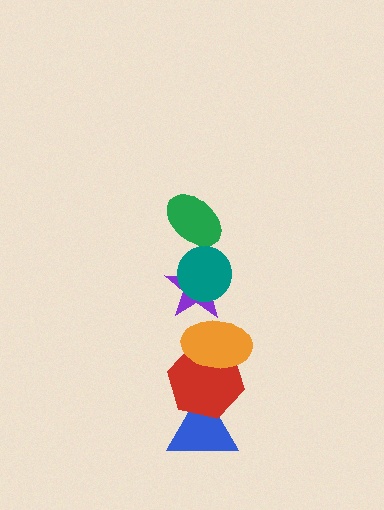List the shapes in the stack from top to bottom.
From top to bottom: the green ellipse, the teal circle, the purple star, the orange ellipse, the red hexagon, the blue triangle.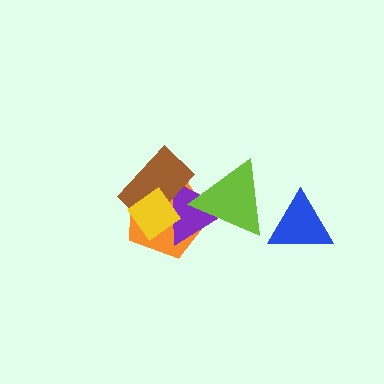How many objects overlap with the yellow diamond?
3 objects overlap with the yellow diamond.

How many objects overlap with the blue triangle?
1 object overlaps with the blue triangle.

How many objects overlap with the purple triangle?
4 objects overlap with the purple triangle.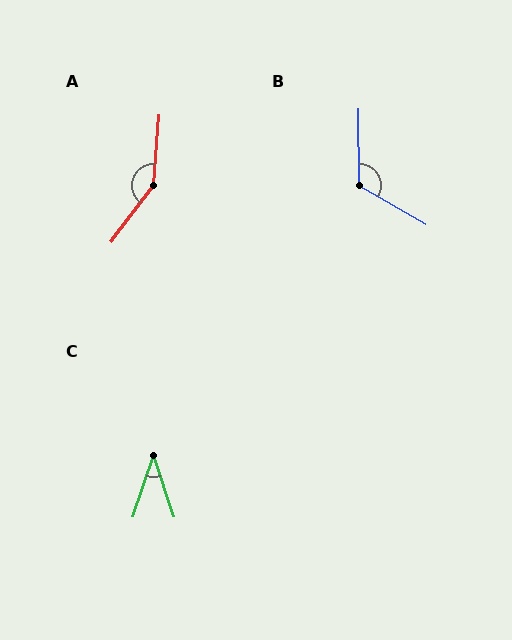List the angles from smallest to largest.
C (37°), B (121°), A (148°).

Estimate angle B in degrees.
Approximately 121 degrees.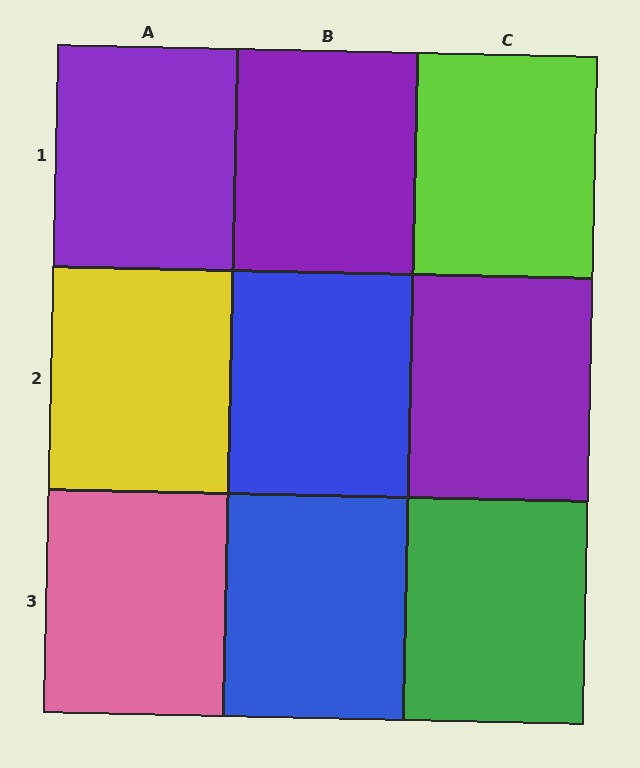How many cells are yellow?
1 cell is yellow.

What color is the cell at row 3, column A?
Pink.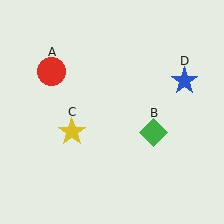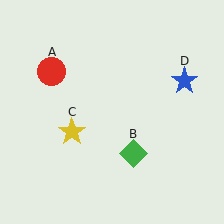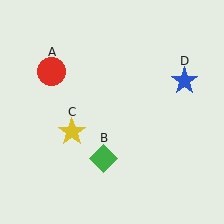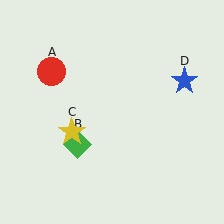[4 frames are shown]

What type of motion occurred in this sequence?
The green diamond (object B) rotated clockwise around the center of the scene.